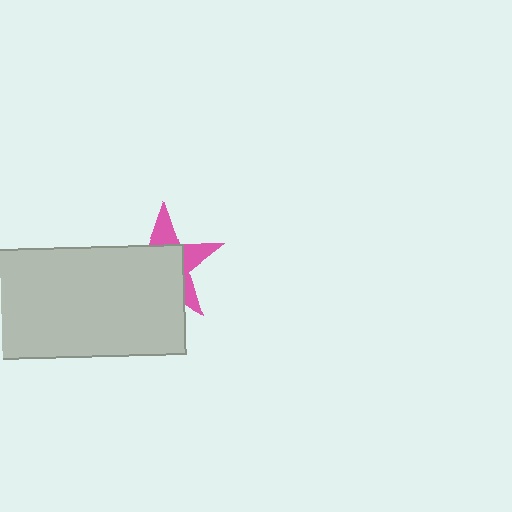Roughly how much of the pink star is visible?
A small part of it is visible (roughly 36%).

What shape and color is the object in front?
The object in front is a light gray rectangle.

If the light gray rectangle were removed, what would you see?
You would see the complete pink star.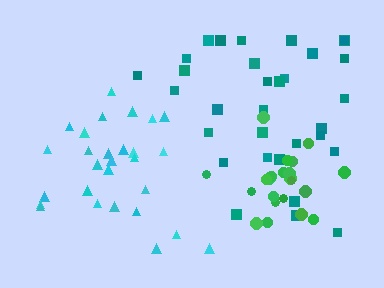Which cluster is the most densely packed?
Green.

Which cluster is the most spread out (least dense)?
Teal.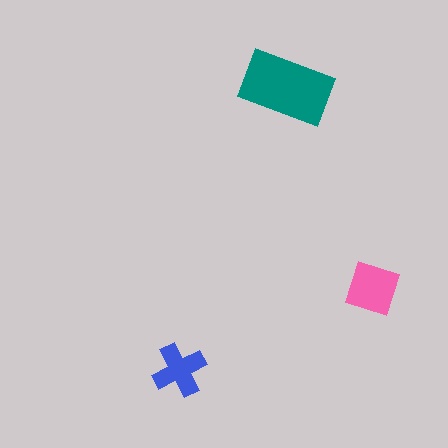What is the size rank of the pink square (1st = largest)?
2nd.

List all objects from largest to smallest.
The teal rectangle, the pink square, the blue cross.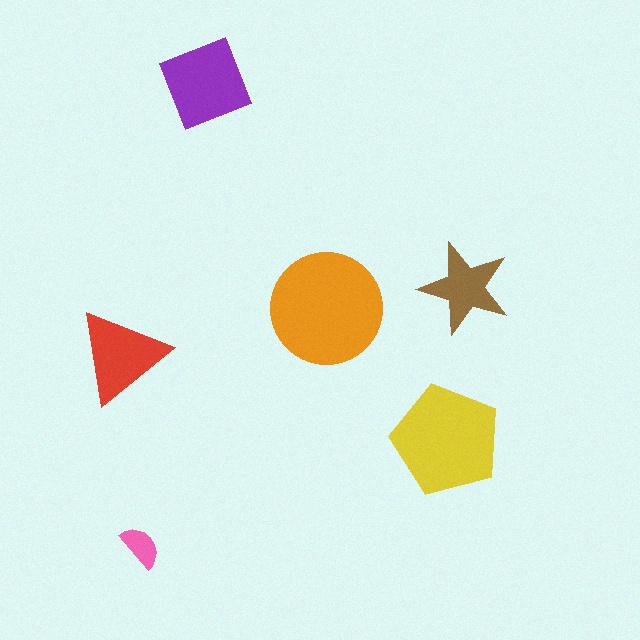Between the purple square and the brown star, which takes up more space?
The purple square.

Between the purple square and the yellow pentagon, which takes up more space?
The yellow pentagon.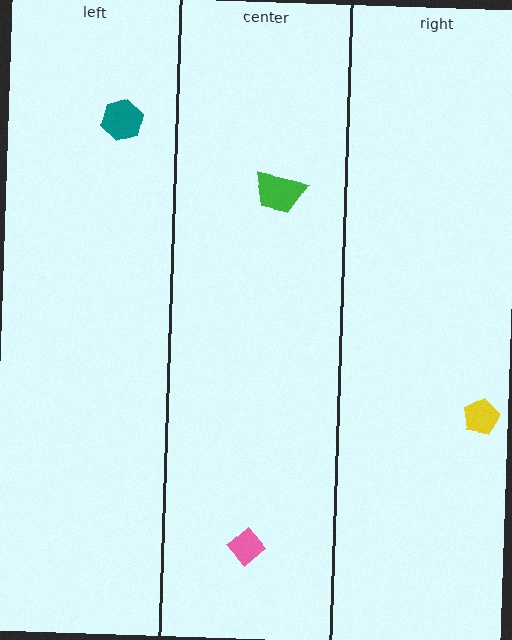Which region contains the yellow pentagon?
The right region.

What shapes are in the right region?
The yellow pentagon.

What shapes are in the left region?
The teal hexagon.